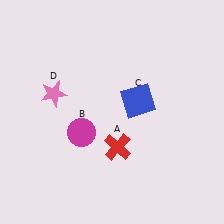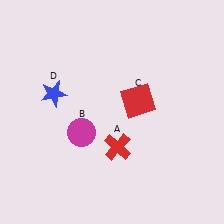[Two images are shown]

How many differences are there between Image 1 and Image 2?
There are 2 differences between the two images.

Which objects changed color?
C changed from blue to red. D changed from pink to blue.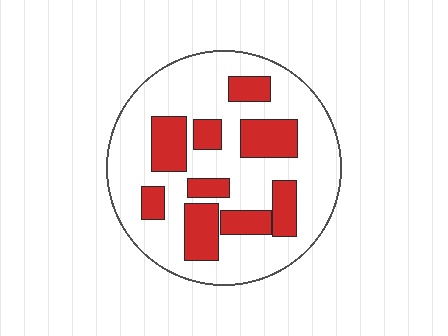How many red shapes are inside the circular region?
9.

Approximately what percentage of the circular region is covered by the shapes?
Approximately 30%.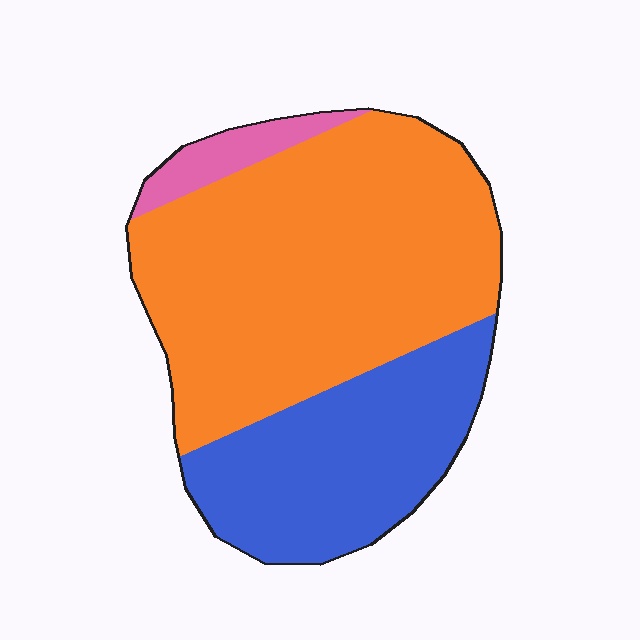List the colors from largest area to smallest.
From largest to smallest: orange, blue, pink.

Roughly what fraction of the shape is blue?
Blue takes up about one third (1/3) of the shape.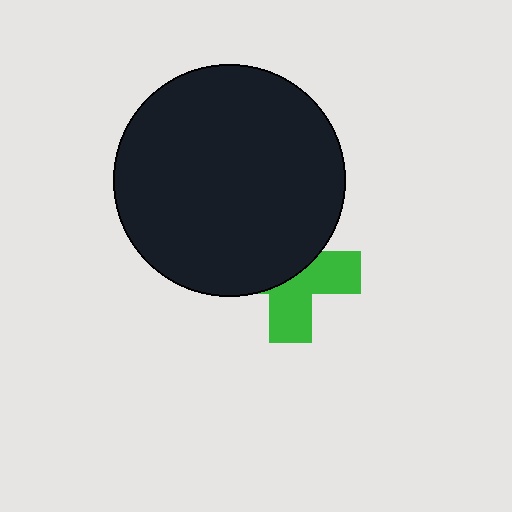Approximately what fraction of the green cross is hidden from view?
Roughly 53% of the green cross is hidden behind the black circle.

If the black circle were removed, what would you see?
You would see the complete green cross.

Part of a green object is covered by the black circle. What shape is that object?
It is a cross.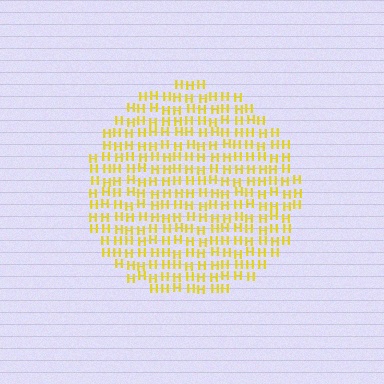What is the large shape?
The large shape is a circle.